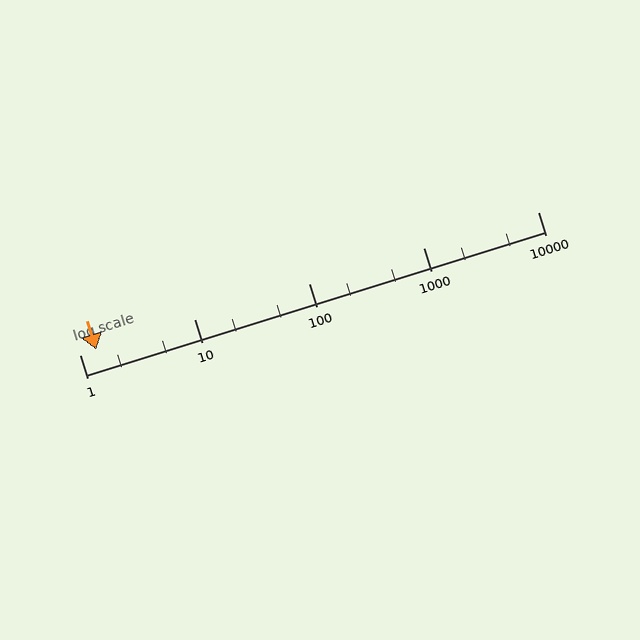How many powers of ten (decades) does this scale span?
The scale spans 4 decades, from 1 to 10000.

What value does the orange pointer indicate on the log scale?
The pointer indicates approximately 1.4.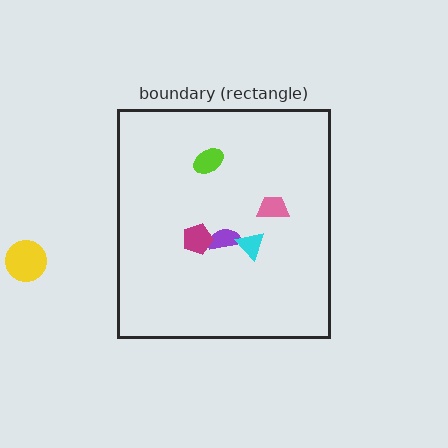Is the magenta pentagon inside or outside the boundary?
Inside.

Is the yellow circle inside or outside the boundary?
Outside.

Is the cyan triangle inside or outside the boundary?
Inside.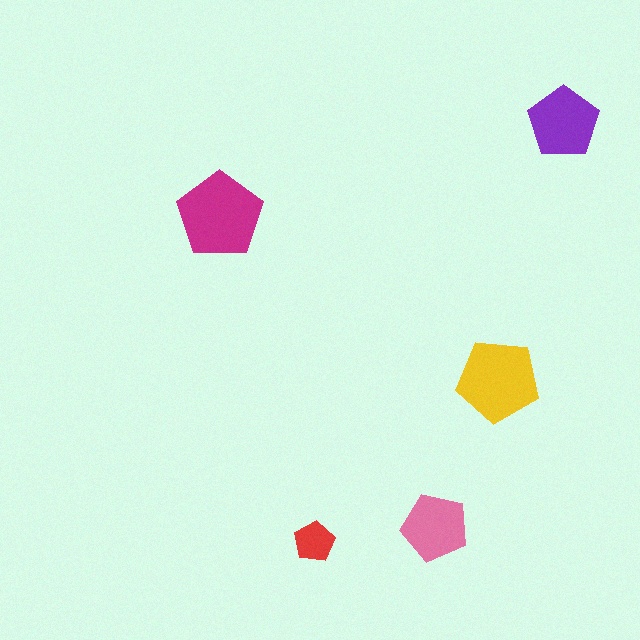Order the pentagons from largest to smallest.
the magenta one, the yellow one, the purple one, the pink one, the red one.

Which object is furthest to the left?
The magenta pentagon is leftmost.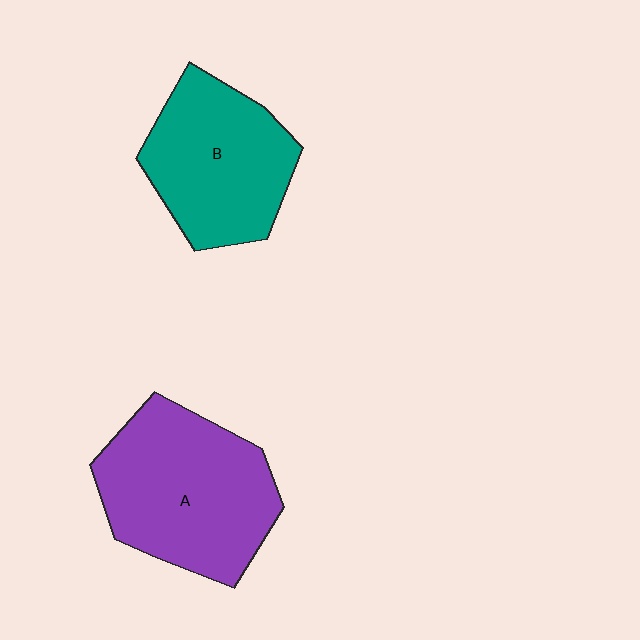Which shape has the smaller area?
Shape B (teal).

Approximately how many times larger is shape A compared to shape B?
Approximately 1.2 times.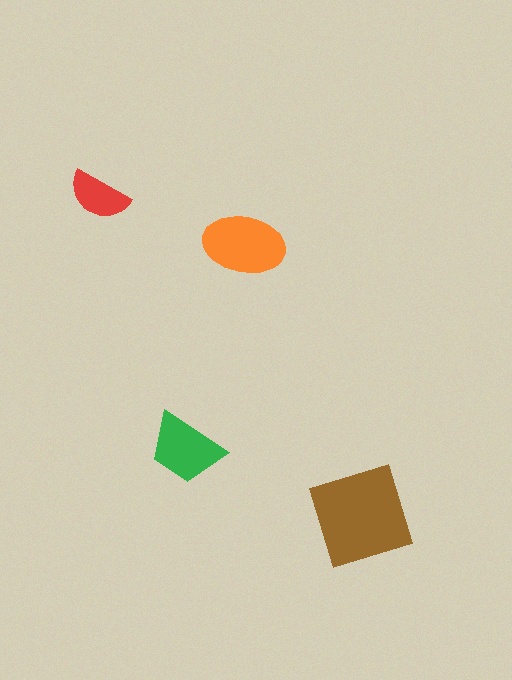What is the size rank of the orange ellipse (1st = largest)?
2nd.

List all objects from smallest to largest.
The red semicircle, the green trapezoid, the orange ellipse, the brown diamond.